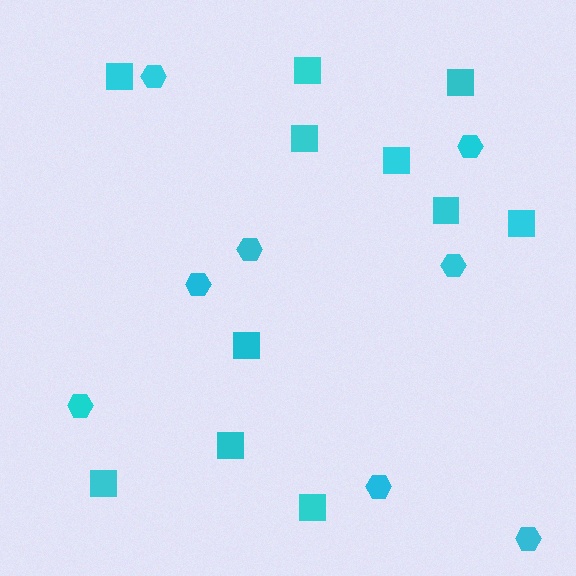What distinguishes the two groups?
There are 2 groups: one group of hexagons (8) and one group of squares (11).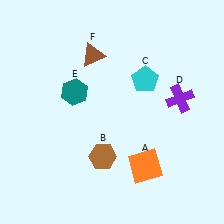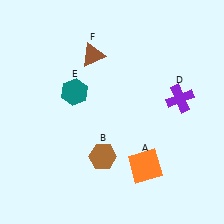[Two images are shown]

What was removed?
The cyan pentagon (C) was removed in Image 2.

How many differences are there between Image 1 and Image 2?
There is 1 difference between the two images.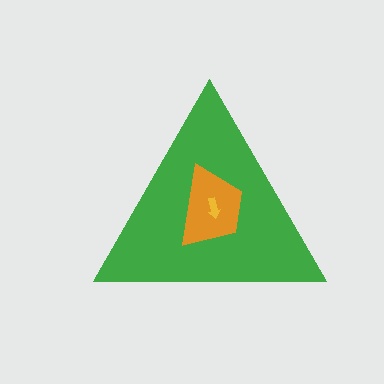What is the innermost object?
The yellow arrow.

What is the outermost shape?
The green triangle.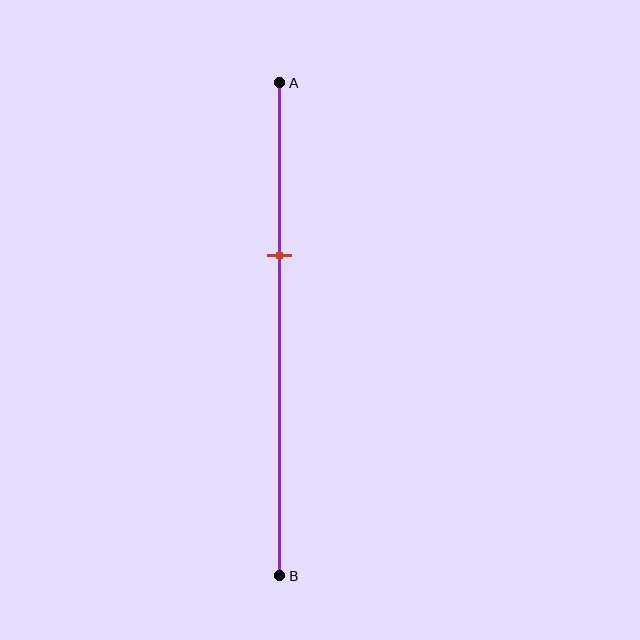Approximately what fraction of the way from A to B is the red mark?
The red mark is approximately 35% of the way from A to B.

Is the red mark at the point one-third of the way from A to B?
Yes, the mark is approximately at the one-third point.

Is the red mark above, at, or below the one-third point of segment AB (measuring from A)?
The red mark is approximately at the one-third point of segment AB.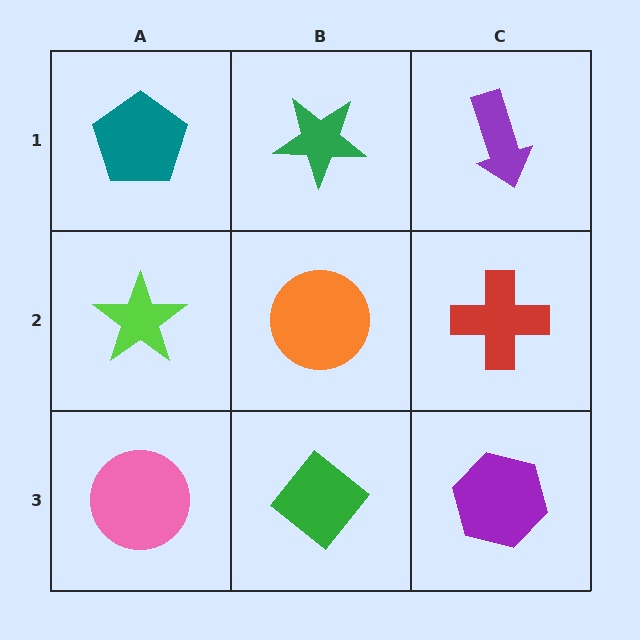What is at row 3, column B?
A green diamond.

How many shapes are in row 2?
3 shapes.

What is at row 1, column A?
A teal pentagon.